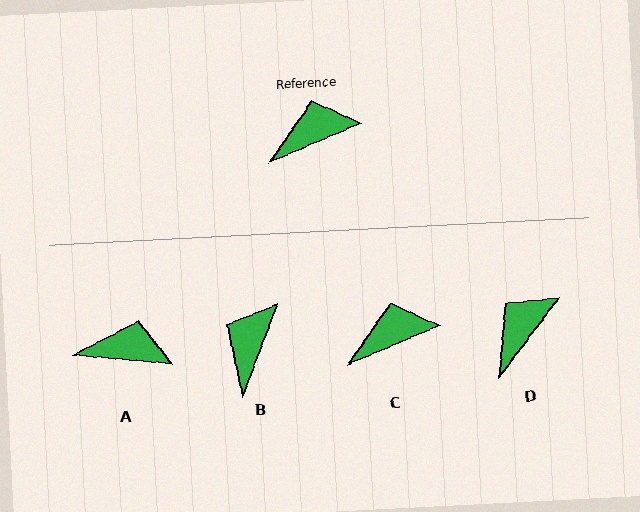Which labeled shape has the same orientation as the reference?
C.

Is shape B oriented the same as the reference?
No, it is off by about 46 degrees.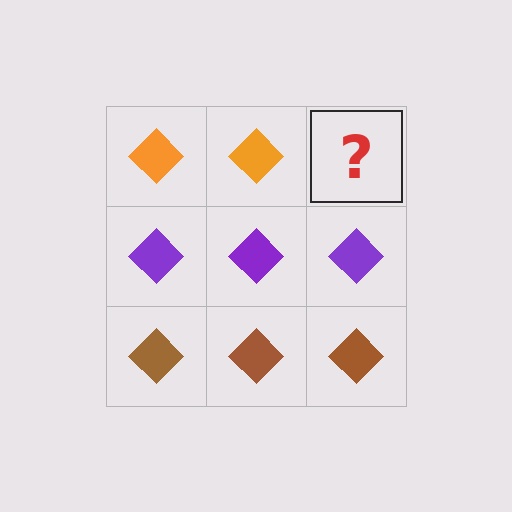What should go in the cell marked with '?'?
The missing cell should contain an orange diamond.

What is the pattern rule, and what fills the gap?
The rule is that each row has a consistent color. The gap should be filled with an orange diamond.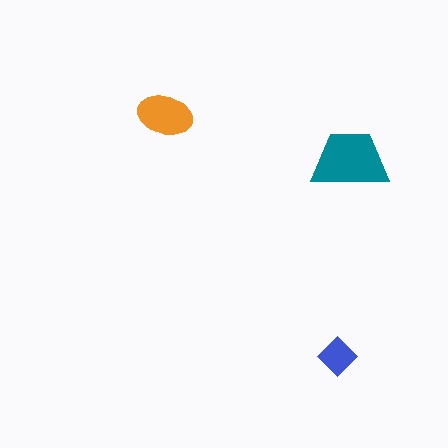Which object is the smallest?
The blue diamond.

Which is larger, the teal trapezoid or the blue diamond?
The teal trapezoid.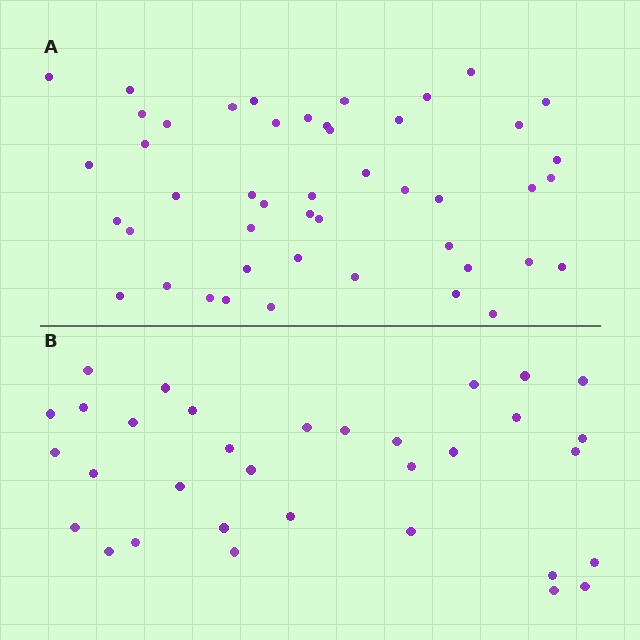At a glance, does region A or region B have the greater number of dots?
Region A (the top region) has more dots.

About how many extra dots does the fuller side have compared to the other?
Region A has approximately 15 more dots than region B.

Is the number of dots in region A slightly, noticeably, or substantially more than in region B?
Region A has noticeably more, but not dramatically so. The ratio is roughly 1.4 to 1.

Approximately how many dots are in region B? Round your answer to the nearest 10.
About 30 dots. (The exact count is 33, which rounds to 30.)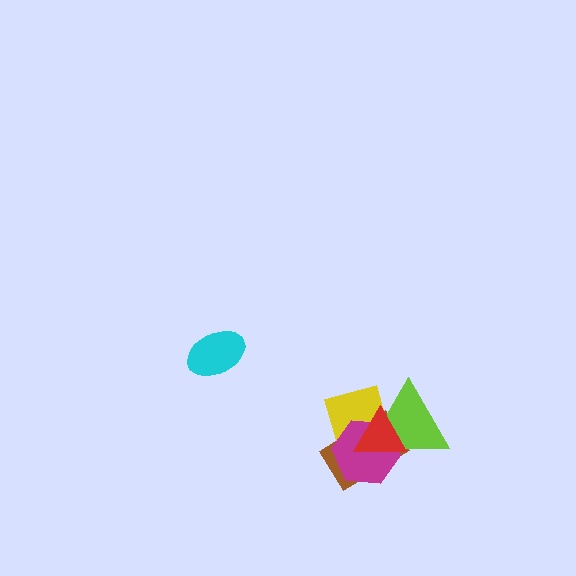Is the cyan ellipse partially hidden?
No, no other shape covers it.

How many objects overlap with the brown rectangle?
4 objects overlap with the brown rectangle.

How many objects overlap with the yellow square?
4 objects overlap with the yellow square.